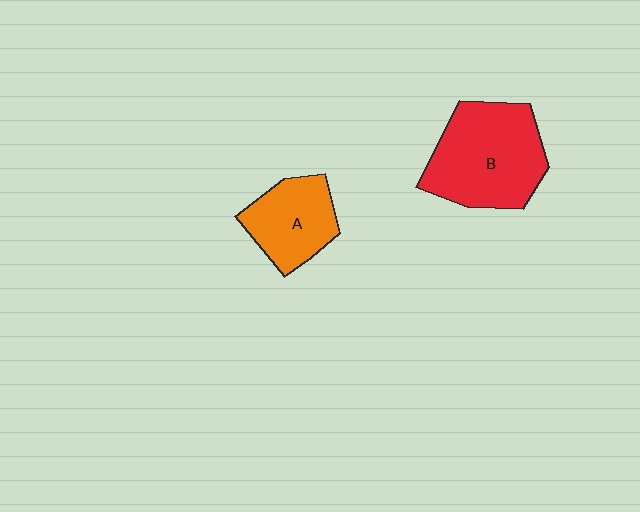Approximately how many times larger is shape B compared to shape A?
Approximately 1.6 times.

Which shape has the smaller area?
Shape A (orange).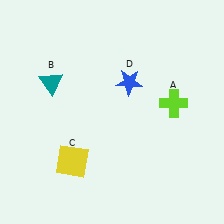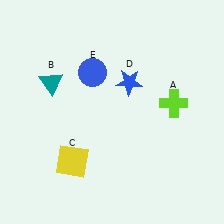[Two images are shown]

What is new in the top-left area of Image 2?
A blue circle (E) was added in the top-left area of Image 2.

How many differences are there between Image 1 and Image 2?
There is 1 difference between the two images.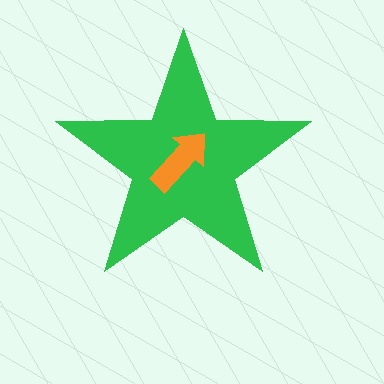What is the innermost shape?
The orange arrow.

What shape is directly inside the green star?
The orange arrow.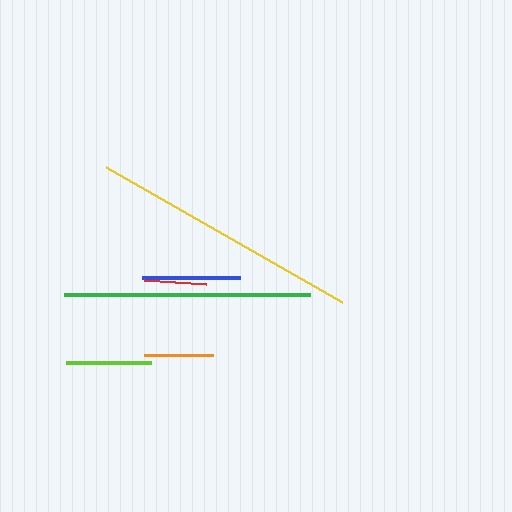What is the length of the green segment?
The green segment is approximately 246 pixels long.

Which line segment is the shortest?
The red line is the shortest at approximately 62 pixels.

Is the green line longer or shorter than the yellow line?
The yellow line is longer than the green line.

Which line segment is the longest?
The yellow line is the longest at approximately 272 pixels.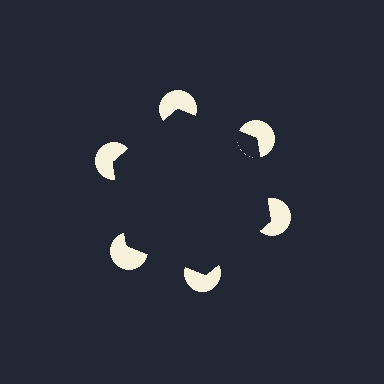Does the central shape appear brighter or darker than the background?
It typically appears slightly darker than the background, even though no actual brightness change is drawn.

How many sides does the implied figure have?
6 sides.